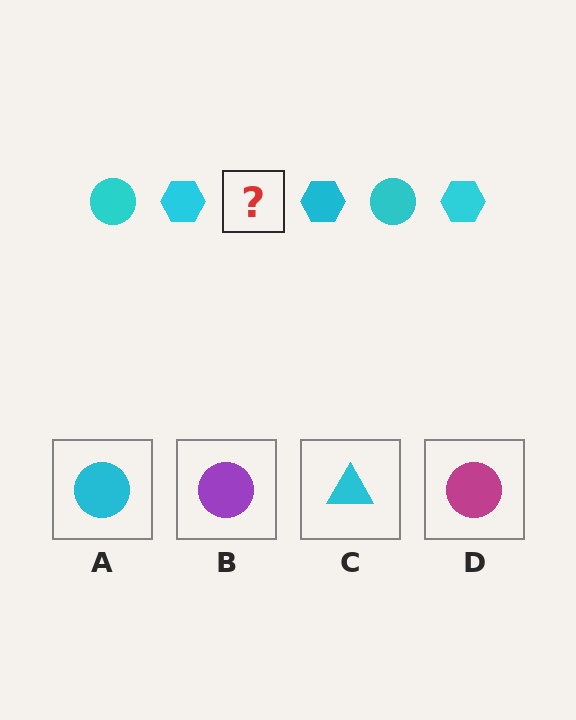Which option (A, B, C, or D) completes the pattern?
A.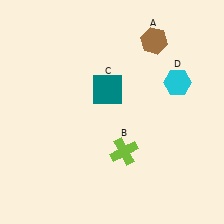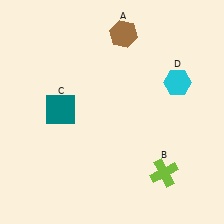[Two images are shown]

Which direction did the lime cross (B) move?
The lime cross (B) moved right.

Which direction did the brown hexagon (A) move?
The brown hexagon (A) moved left.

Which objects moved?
The objects that moved are: the brown hexagon (A), the lime cross (B), the teal square (C).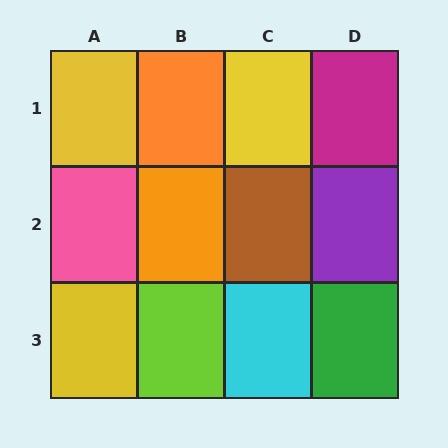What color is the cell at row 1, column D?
Magenta.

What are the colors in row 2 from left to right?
Pink, orange, brown, purple.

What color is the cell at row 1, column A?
Yellow.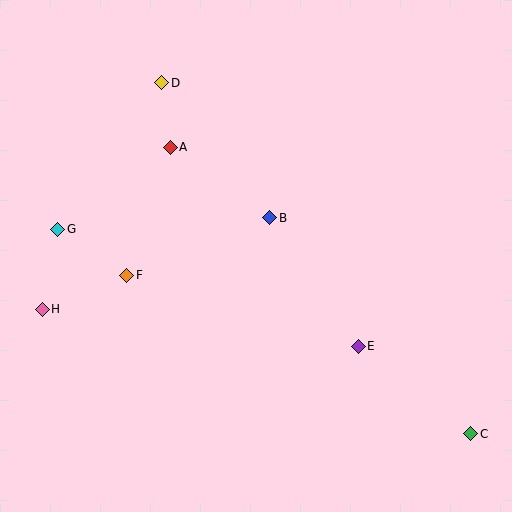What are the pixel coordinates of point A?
Point A is at (170, 147).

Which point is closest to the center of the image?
Point B at (270, 218) is closest to the center.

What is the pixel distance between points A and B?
The distance between A and B is 122 pixels.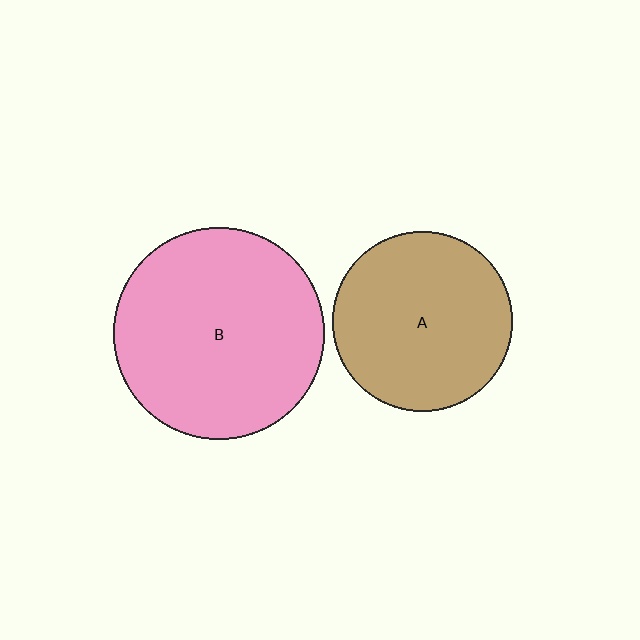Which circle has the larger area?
Circle B (pink).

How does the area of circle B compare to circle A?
Approximately 1.4 times.